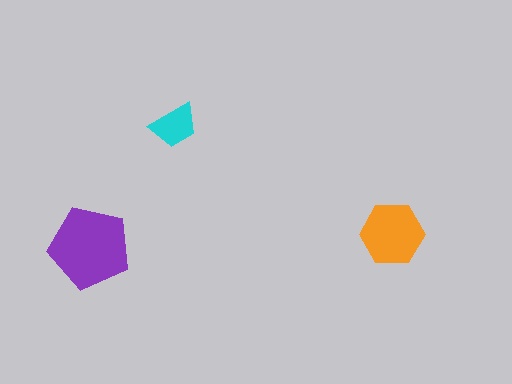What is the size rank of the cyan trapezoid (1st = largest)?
3rd.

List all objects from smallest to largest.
The cyan trapezoid, the orange hexagon, the purple pentagon.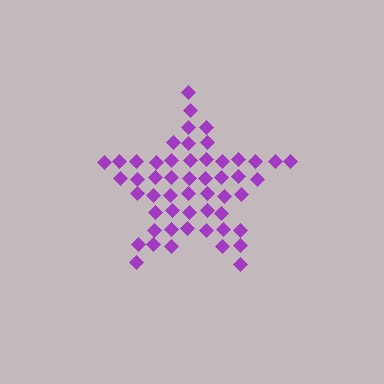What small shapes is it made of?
It is made of small diamonds.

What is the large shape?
The large shape is a star.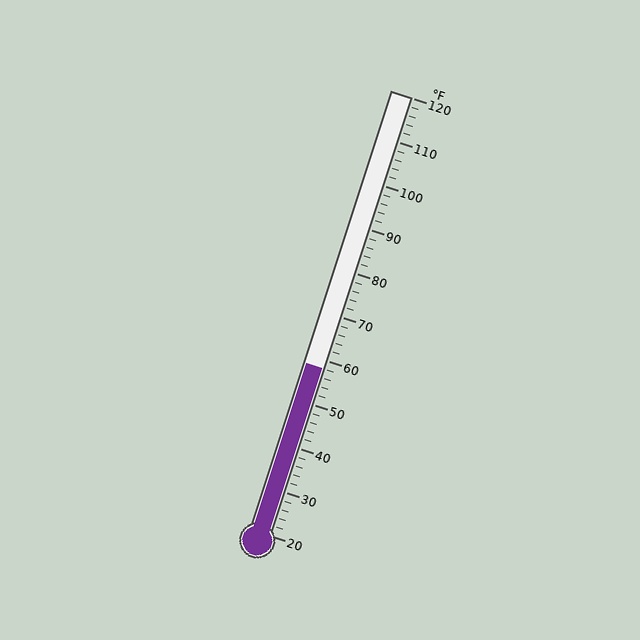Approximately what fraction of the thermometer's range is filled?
The thermometer is filled to approximately 40% of its range.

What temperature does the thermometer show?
The thermometer shows approximately 58°F.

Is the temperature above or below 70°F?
The temperature is below 70°F.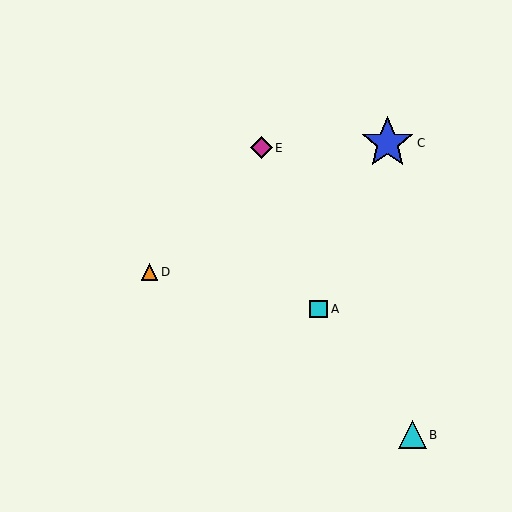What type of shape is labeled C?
Shape C is a blue star.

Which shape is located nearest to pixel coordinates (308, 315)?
The cyan square (labeled A) at (319, 309) is nearest to that location.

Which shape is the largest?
The blue star (labeled C) is the largest.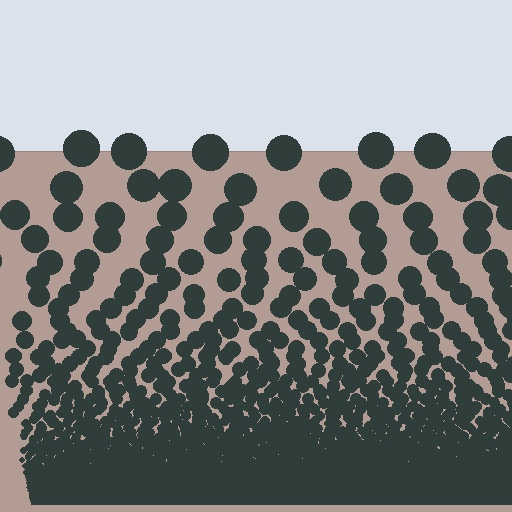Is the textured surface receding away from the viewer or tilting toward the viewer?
The surface appears to tilt toward the viewer. Texture elements get larger and sparser toward the top.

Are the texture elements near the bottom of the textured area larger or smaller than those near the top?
Smaller. The gradient is inverted — elements near the bottom are smaller and denser.